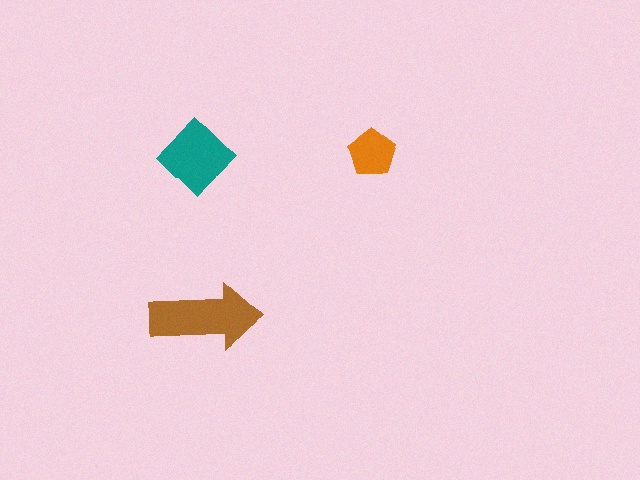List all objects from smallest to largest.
The orange pentagon, the teal diamond, the brown arrow.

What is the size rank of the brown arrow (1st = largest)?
1st.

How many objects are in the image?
There are 3 objects in the image.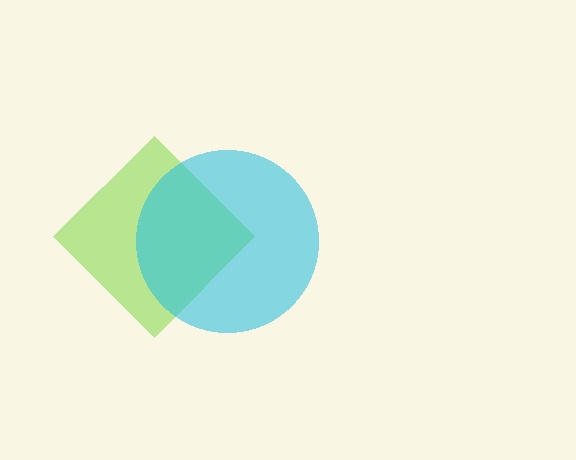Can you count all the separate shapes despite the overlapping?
Yes, there are 2 separate shapes.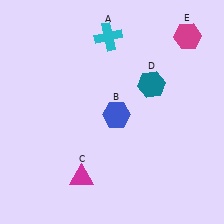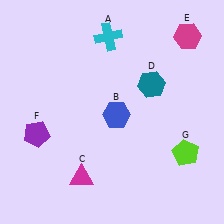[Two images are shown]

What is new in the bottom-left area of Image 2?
A purple pentagon (F) was added in the bottom-left area of Image 2.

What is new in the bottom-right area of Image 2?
A lime pentagon (G) was added in the bottom-right area of Image 2.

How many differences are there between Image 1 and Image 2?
There are 2 differences between the two images.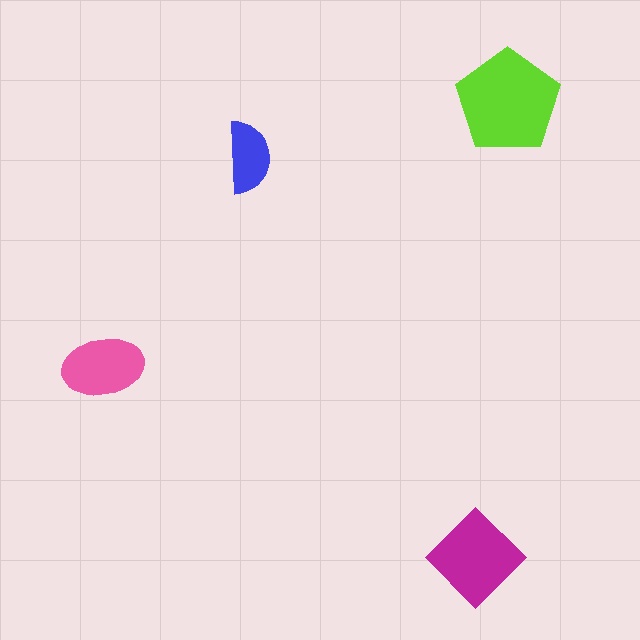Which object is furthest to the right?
The lime pentagon is rightmost.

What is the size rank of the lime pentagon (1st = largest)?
1st.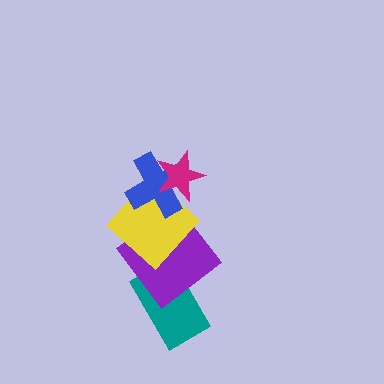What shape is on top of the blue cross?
The magenta star is on top of the blue cross.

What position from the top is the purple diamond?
The purple diamond is 4th from the top.